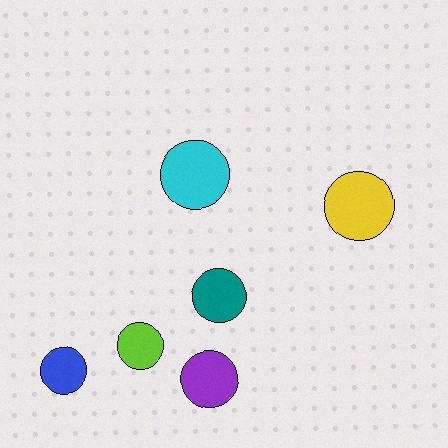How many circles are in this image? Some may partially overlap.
There are 6 circles.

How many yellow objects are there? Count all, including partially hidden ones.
There is 1 yellow object.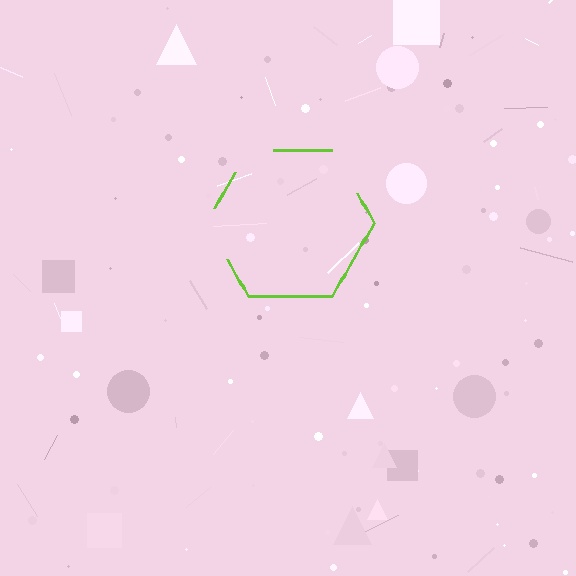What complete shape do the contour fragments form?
The contour fragments form a hexagon.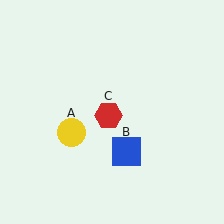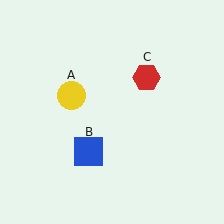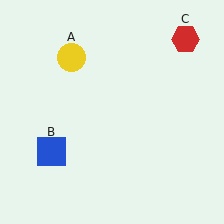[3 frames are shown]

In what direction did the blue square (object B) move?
The blue square (object B) moved left.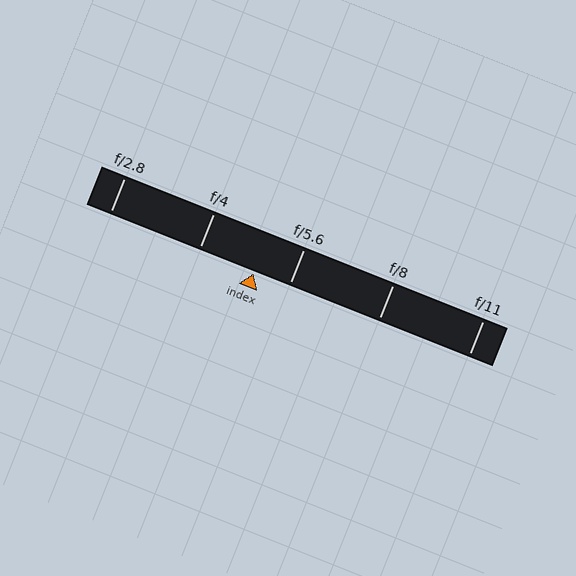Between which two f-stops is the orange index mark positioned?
The index mark is between f/4 and f/5.6.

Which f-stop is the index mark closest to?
The index mark is closest to f/5.6.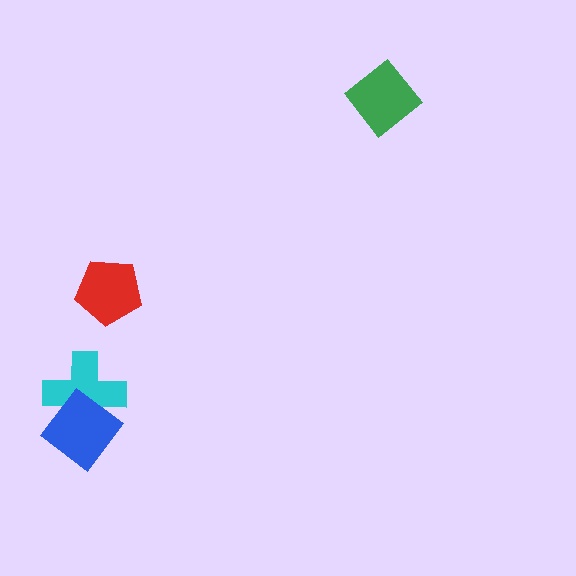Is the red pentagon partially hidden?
No, no other shape covers it.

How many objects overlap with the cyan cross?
1 object overlaps with the cyan cross.